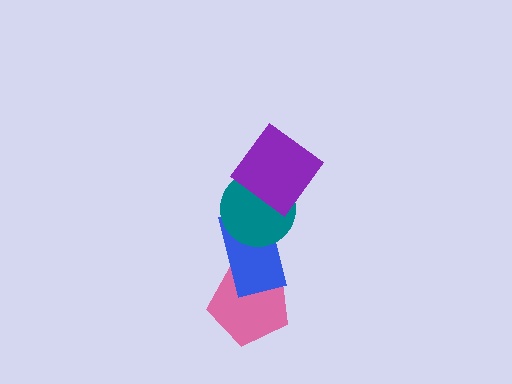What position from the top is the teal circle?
The teal circle is 2nd from the top.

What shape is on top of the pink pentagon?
The blue rectangle is on top of the pink pentagon.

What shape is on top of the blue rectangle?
The teal circle is on top of the blue rectangle.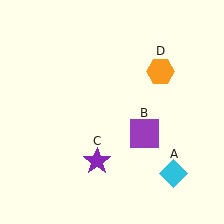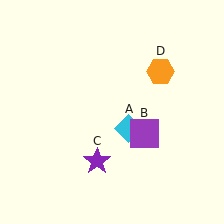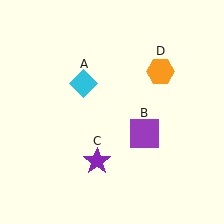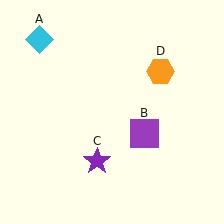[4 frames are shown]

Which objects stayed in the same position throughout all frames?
Purple square (object B) and purple star (object C) and orange hexagon (object D) remained stationary.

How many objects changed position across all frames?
1 object changed position: cyan diamond (object A).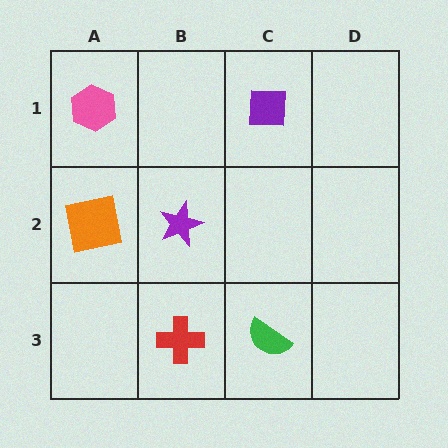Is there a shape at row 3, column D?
No, that cell is empty.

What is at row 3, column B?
A red cross.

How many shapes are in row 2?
2 shapes.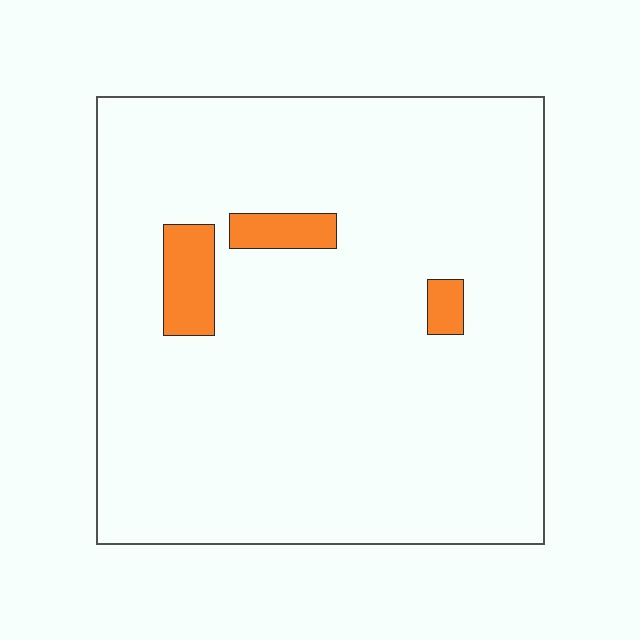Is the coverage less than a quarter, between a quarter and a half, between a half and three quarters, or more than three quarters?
Less than a quarter.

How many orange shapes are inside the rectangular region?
3.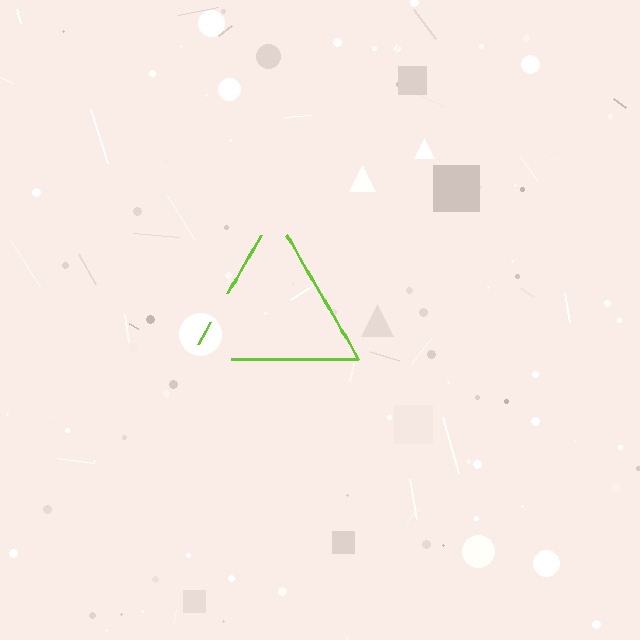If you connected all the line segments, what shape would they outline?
They would outline a triangle.